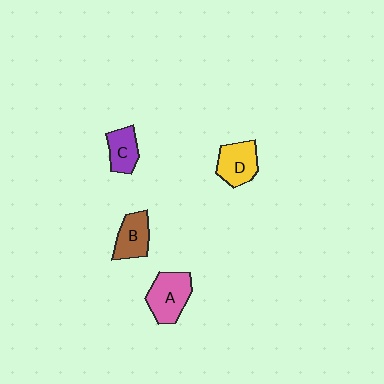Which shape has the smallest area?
Shape C (purple).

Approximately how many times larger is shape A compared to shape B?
Approximately 1.3 times.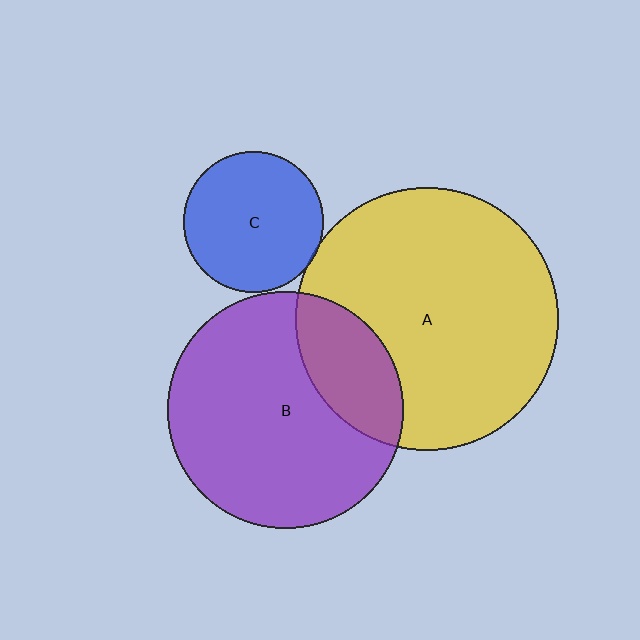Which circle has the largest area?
Circle A (yellow).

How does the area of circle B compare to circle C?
Approximately 2.8 times.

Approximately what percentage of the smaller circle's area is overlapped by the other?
Approximately 5%.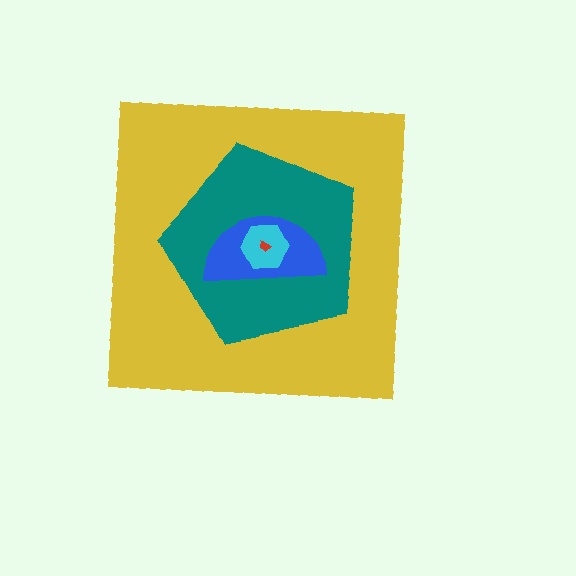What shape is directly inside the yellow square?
The teal pentagon.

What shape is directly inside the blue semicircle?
The cyan hexagon.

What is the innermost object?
The red trapezoid.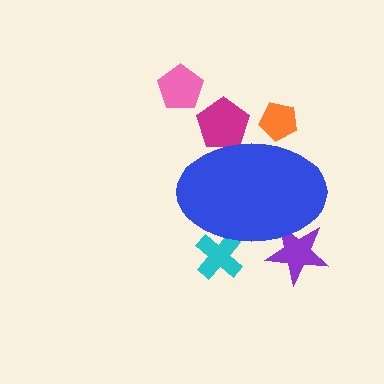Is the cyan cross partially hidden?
Yes, the cyan cross is partially hidden behind the blue ellipse.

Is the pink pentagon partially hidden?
No, the pink pentagon is fully visible.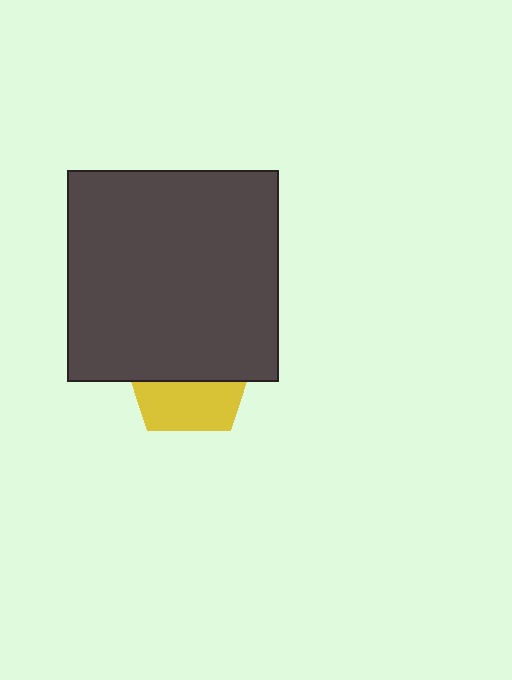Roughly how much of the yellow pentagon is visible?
A small part of it is visible (roughly 41%).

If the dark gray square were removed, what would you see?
You would see the complete yellow pentagon.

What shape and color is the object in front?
The object in front is a dark gray square.